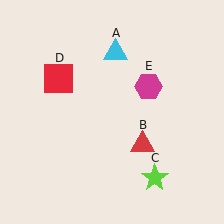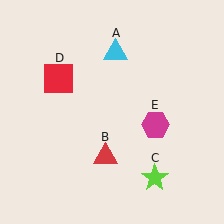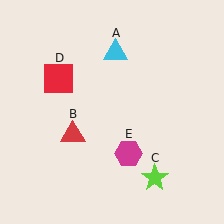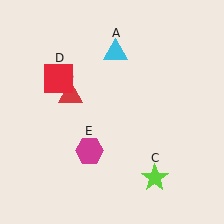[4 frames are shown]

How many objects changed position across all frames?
2 objects changed position: red triangle (object B), magenta hexagon (object E).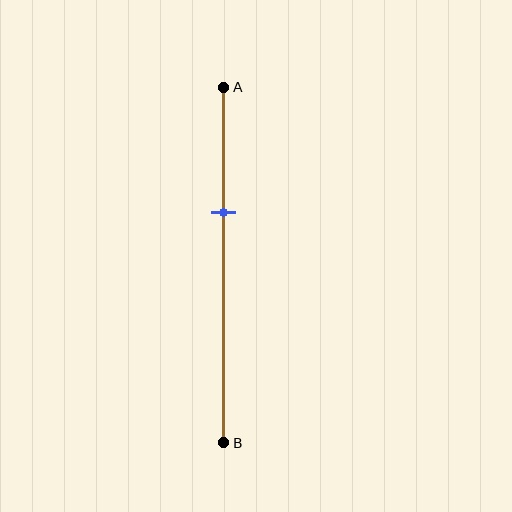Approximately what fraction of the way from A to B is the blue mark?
The blue mark is approximately 35% of the way from A to B.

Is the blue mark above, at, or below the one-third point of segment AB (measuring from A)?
The blue mark is approximately at the one-third point of segment AB.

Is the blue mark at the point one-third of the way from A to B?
Yes, the mark is approximately at the one-third point.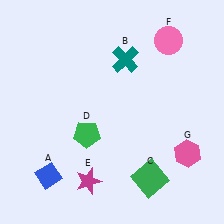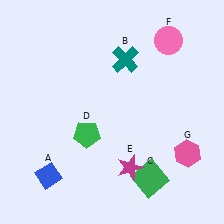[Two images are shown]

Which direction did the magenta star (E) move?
The magenta star (E) moved right.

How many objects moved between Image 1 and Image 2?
1 object moved between the two images.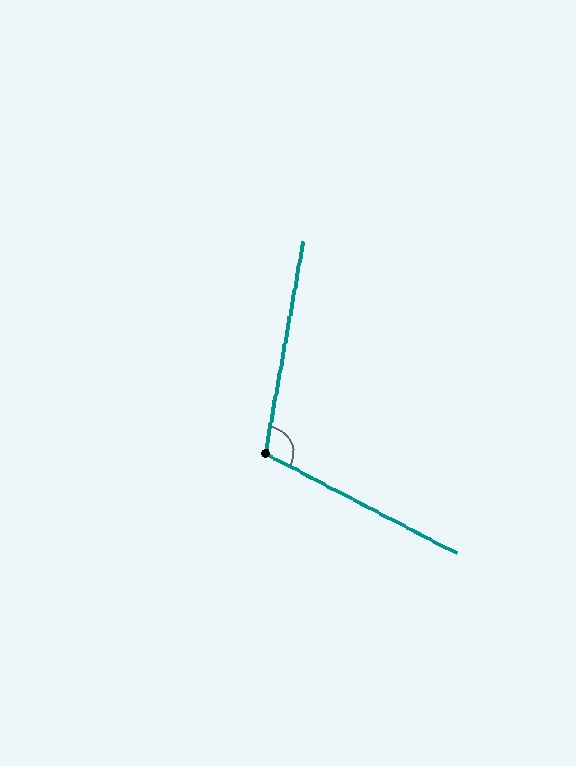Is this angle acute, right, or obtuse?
It is obtuse.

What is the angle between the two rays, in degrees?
Approximately 107 degrees.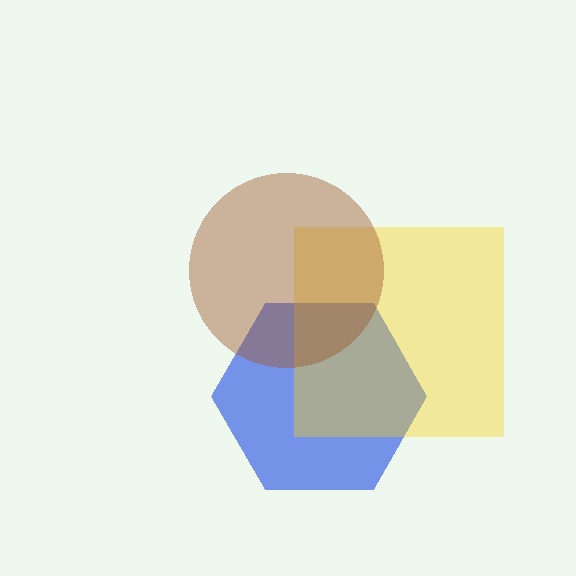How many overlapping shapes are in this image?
There are 3 overlapping shapes in the image.